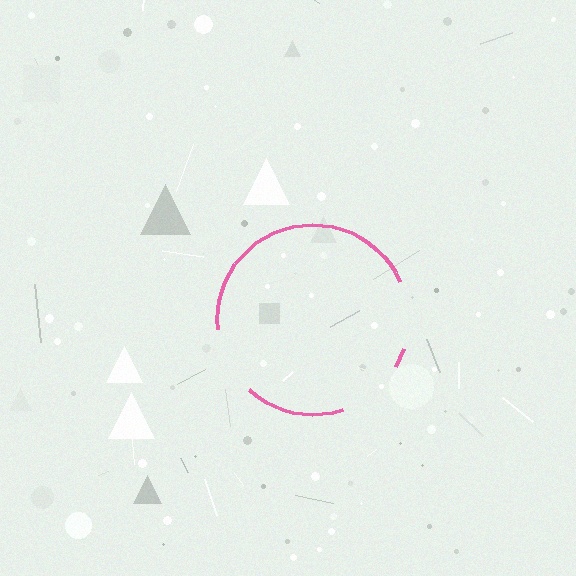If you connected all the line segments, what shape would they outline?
They would outline a circle.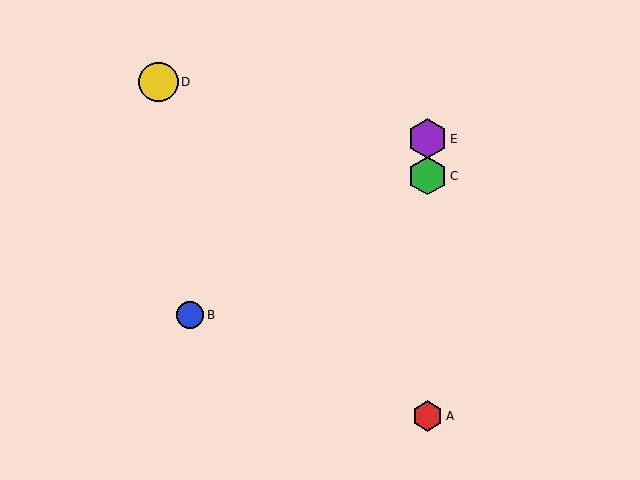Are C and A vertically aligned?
Yes, both are at x≈427.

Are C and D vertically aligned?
No, C is at x≈427 and D is at x≈158.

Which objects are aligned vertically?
Objects A, C, E are aligned vertically.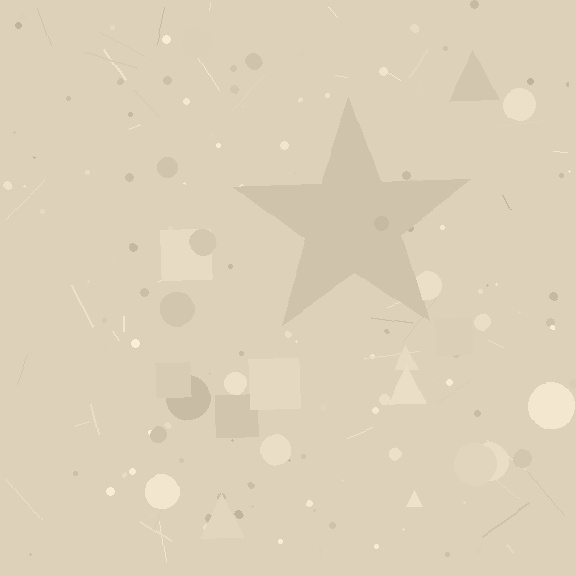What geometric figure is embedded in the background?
A star is embedded in the background.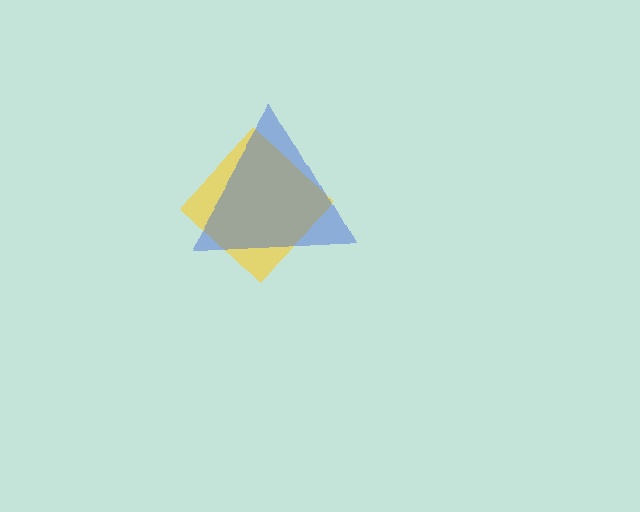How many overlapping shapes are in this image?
There are 2 overlapping shapes in the image.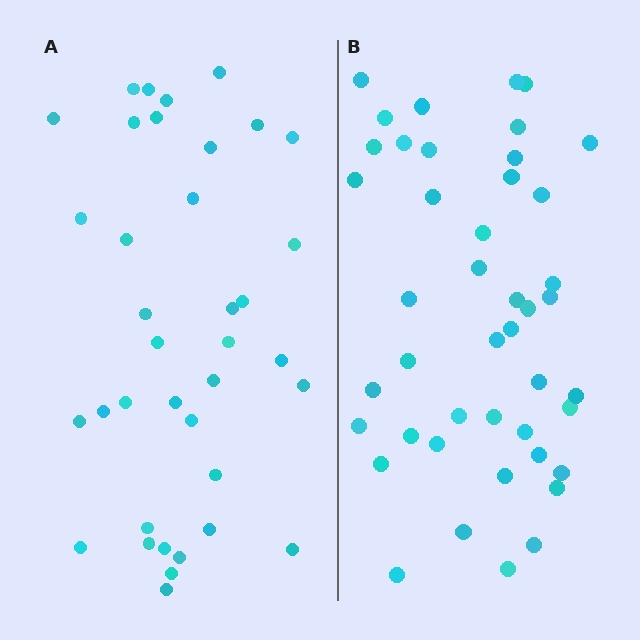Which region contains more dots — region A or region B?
Region B (the right region) has more dots.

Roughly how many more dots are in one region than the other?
Region B has roughly 8 or so more dots than region A.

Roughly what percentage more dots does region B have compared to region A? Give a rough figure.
About 20% more.